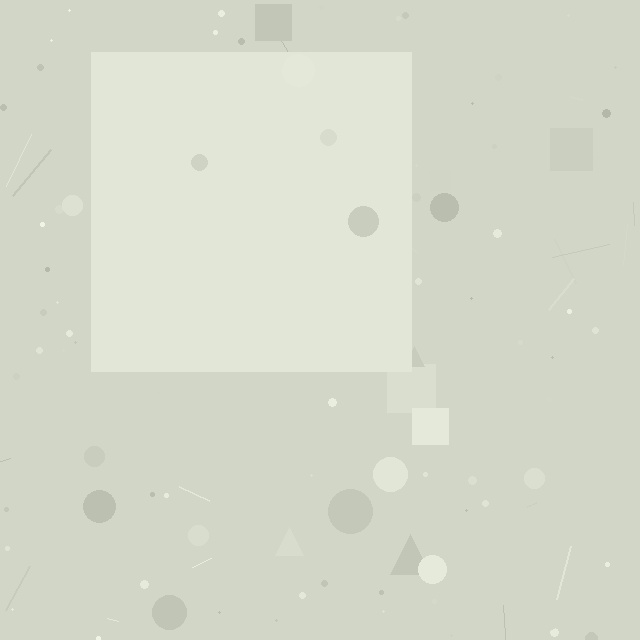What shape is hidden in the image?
A square is hidden in the image.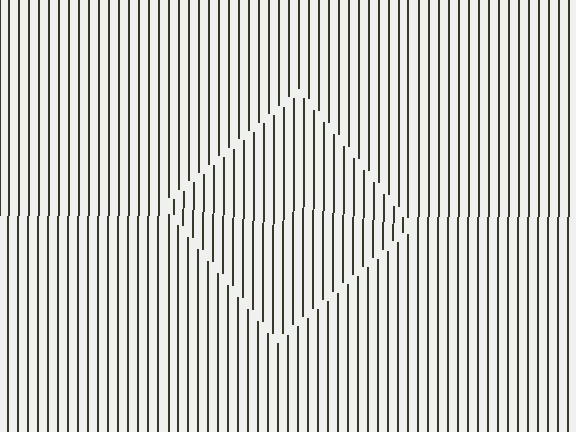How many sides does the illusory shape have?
4 sides — the line-ends trace a square.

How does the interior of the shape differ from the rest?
The interior of the shape contains the same grating, shifted by half a period — the contour is defined by the phase discontinuity where line-ends from the inner and outer gratings abut.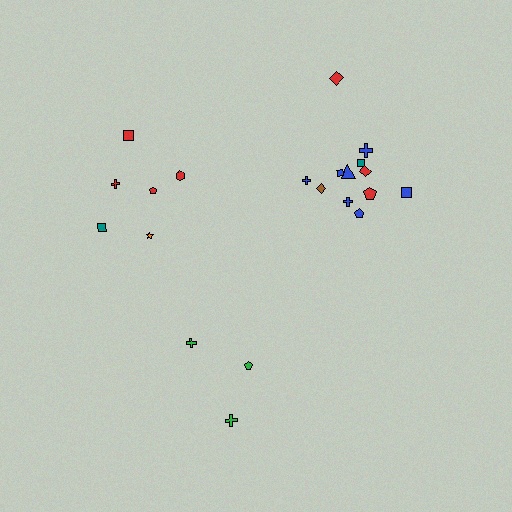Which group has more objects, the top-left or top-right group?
The top-right group.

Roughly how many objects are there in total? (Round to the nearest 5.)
Roughly 20 objects in total.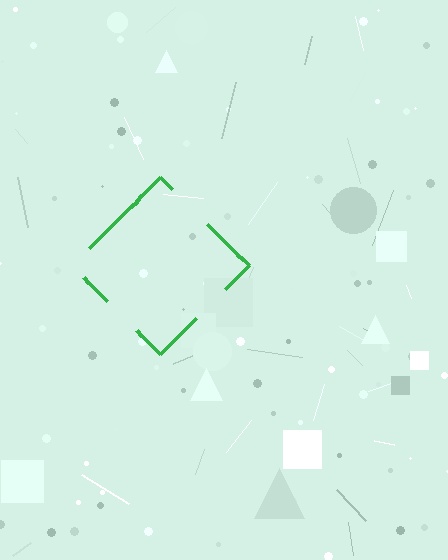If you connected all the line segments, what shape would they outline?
They would outline a diamond.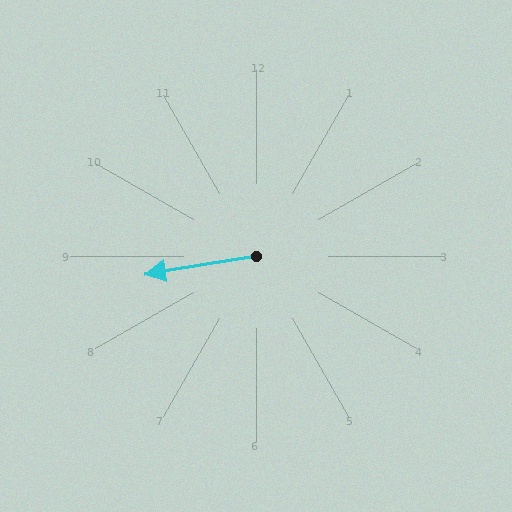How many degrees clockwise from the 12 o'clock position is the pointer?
Approximately 261 degrees.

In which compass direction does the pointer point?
West.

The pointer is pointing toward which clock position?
Roughly 9 o'clock.